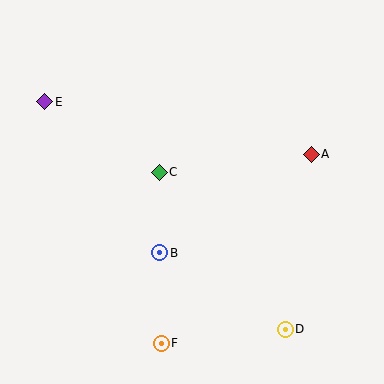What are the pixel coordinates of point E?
Point E is at (45, 102).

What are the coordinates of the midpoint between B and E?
The midpoint between B and E is at (102, 177).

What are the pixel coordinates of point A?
Point A is at (311, 154).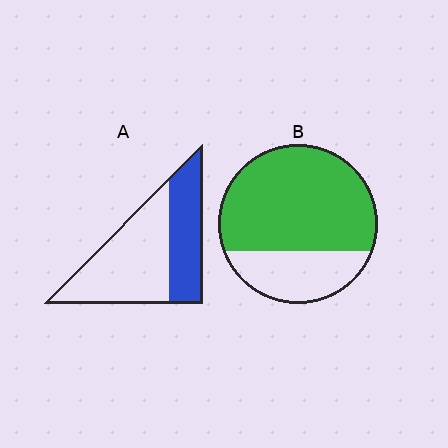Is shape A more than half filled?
No.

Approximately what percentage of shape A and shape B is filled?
A is approximately 40% and B is approximately 70%.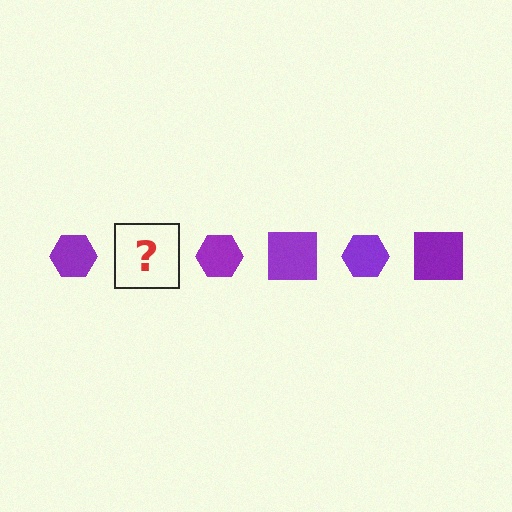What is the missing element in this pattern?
The missing element is a purple square.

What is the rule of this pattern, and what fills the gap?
The rule is that the pattern cycles through hexagon, square shapes in purple. The gap should be filled with a purple square.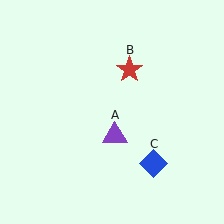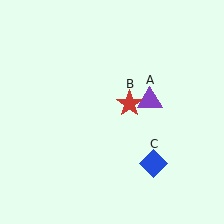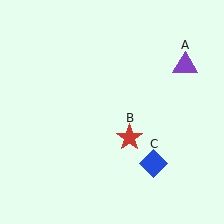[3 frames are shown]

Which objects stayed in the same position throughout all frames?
Blue diamond (object C) remained stationary.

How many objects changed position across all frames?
2 objects changed position: purple triangle (object A), red star (object B).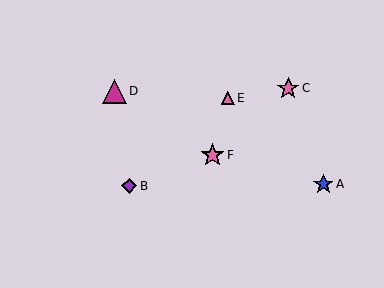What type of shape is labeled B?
Shape B is a purple diamond.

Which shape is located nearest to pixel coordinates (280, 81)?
The pink star (labeled C) at (288, 88) is nearest to that location.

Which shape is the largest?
The magenta triangle (labeled D) is the largest.